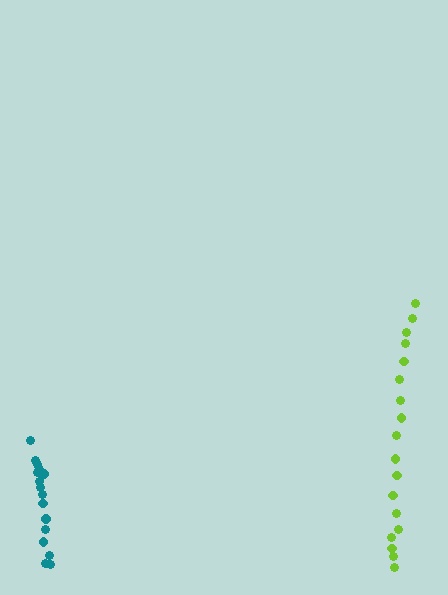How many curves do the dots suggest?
There are 2 distinct paths.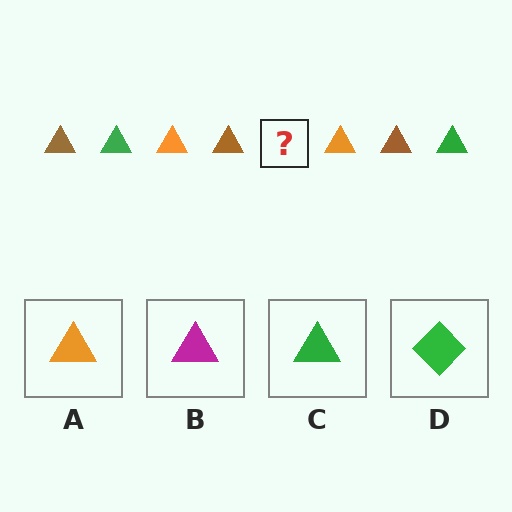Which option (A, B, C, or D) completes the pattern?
C.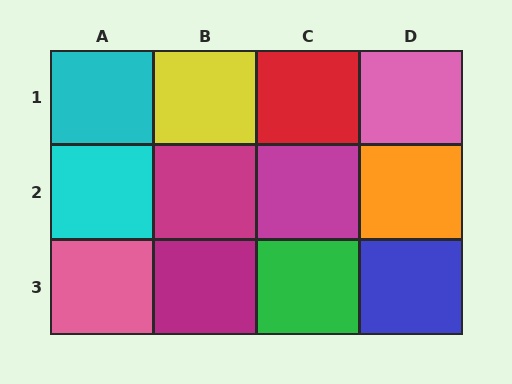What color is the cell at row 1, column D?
Pink.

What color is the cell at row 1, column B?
Yellow.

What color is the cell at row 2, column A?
Cyan.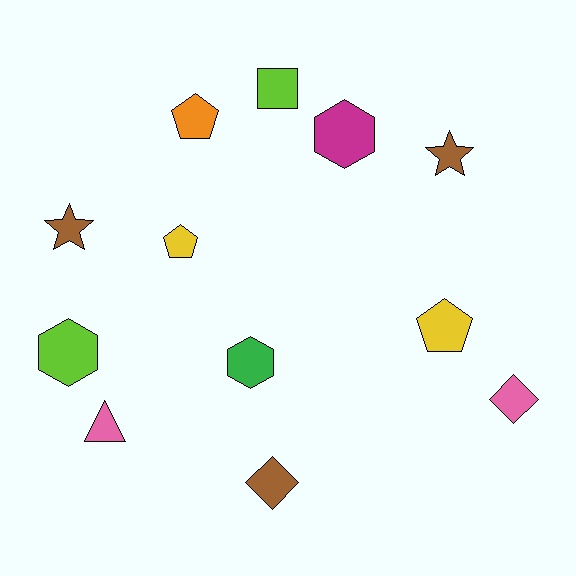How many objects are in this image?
There are 12 objects.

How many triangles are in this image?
There is 1 triangle.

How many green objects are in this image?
There is 1 green object.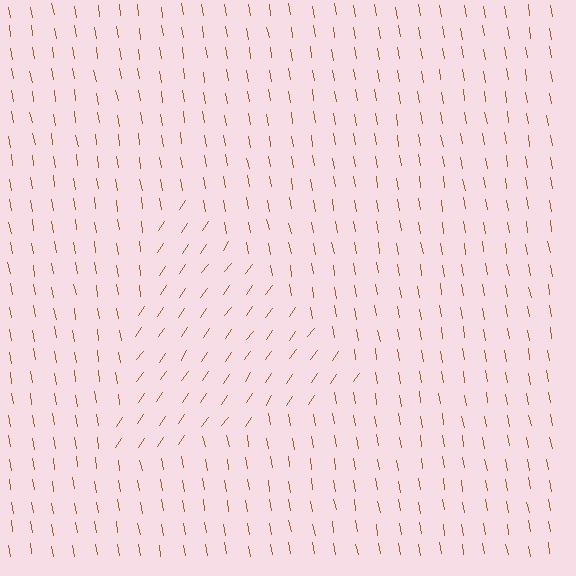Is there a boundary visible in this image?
Yes, there is a texture boundary formed by a change in line orientation.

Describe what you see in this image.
The image is filled with small brown line segments. A triangle region in the image has lines oriented differently from the surrounding lines, creating a visible texture boundary.